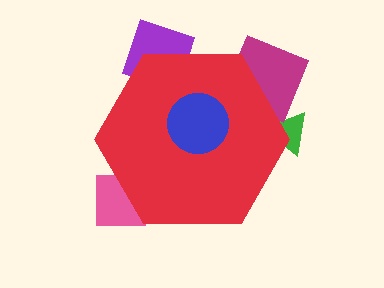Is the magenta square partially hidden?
Yes, the magenta square is partially hidden behind the red hexagon.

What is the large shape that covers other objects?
A red hexagon.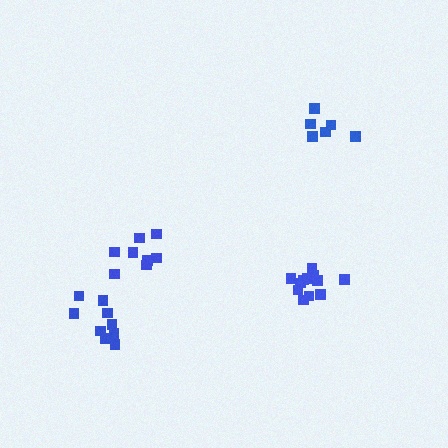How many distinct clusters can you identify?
There are 4 distinct clusters.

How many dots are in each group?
Group 1: 6 dots, Group 2: 12 dots, Group 3: 8 dots, Group 4: 9 dots (35 total).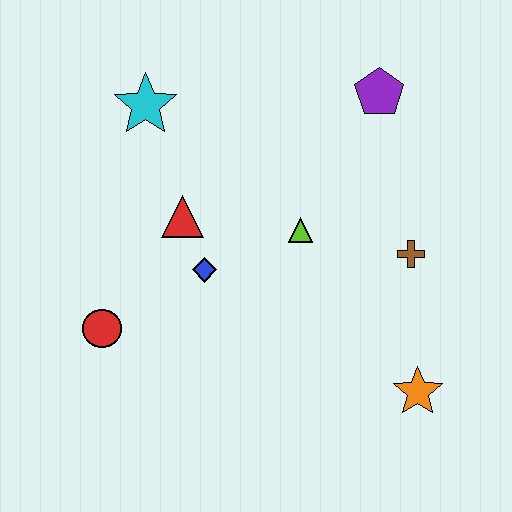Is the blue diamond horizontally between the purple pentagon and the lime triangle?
No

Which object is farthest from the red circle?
The purple pentagon is farthest from the red circle.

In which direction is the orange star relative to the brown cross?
The orange star is below the brown cross.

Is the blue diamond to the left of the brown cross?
Yes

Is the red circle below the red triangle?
Yes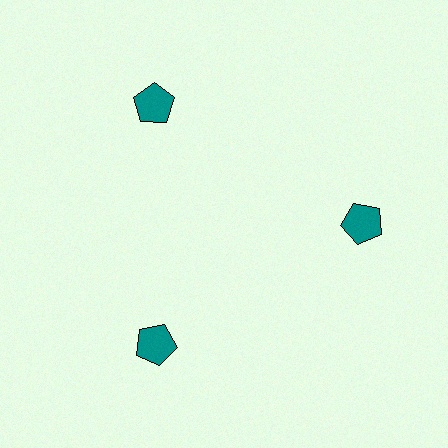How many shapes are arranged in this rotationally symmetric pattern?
There are 3 shapes, arranged in 3 groups of 1.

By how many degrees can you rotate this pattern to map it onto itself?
The pattern maps onto itself every 120 degrees of rotation.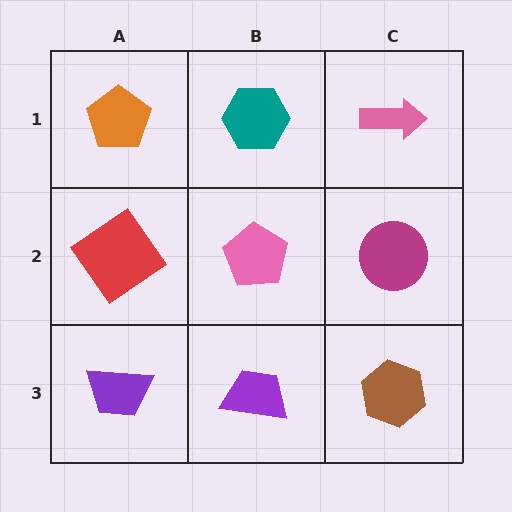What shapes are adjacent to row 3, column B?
A pink pentagon (row 2, column B), a purple trapezoid (row 3, column A), a brown hexagon (row 3, column C).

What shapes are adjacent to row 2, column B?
A teal hexagon (row 1, column B), a purple trapezoid (row 3, column B), a red diamond (row 2, column A), a magenta circle (row 2, column C).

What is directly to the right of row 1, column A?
A teal hexagon.